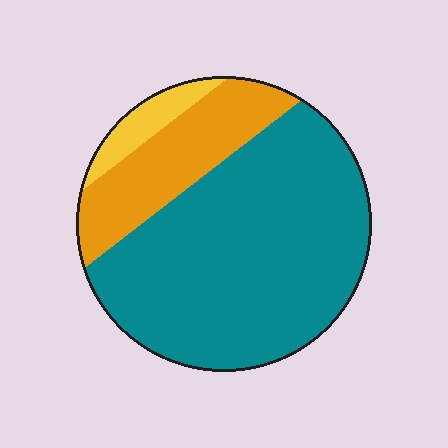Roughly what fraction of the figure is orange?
Orange takes up about one fifth (1/5) of the figure.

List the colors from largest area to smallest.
From largest to smallest: teal, orange, yellow.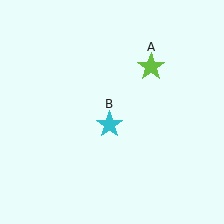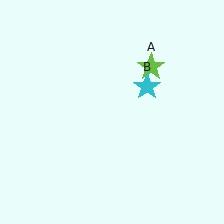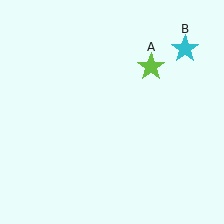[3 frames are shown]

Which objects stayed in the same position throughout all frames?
Lime star (object A) remained stationary.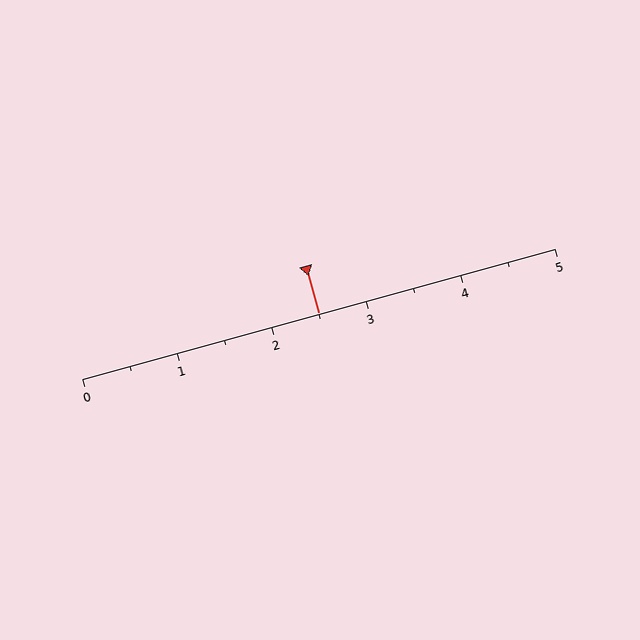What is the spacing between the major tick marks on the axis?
The major ticks are spaced 1 apart.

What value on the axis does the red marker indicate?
The marker indicates approximately 2.5.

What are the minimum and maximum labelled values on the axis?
The axis runs from 0 to 5.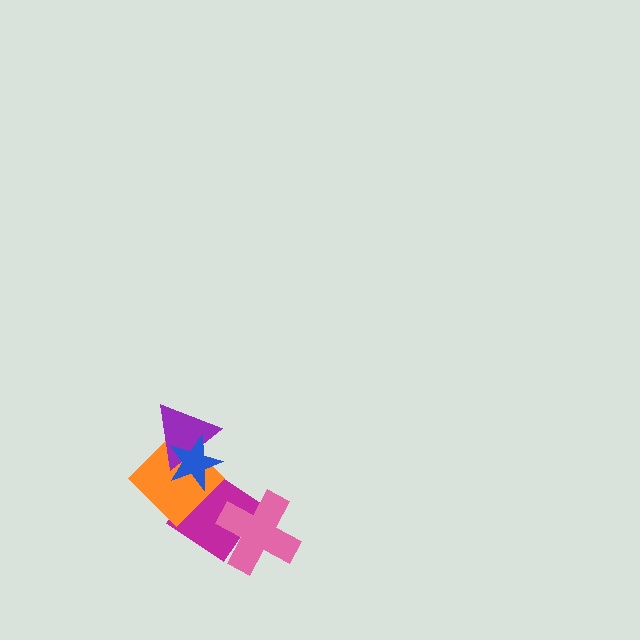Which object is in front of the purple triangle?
The blue star is in front of the purple triangle.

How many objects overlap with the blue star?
3 objects overlap with the blue star.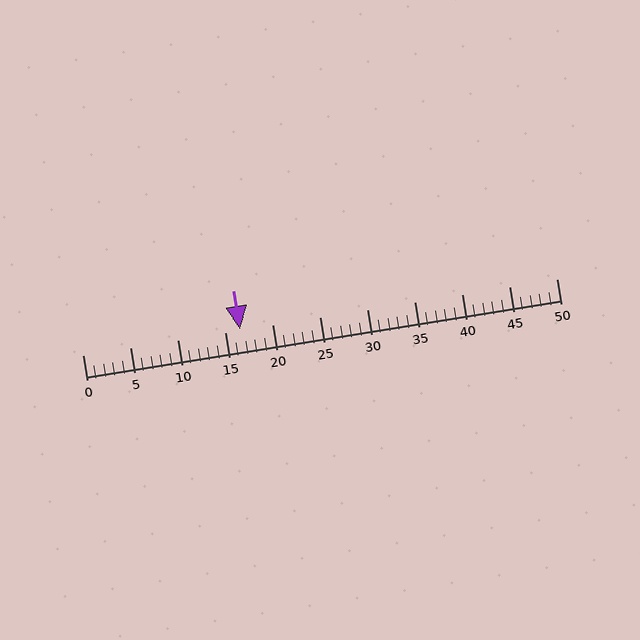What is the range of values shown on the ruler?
The ruler shows values from 0 to 50.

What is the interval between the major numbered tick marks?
The major tick marks are spaced 5 units apart.